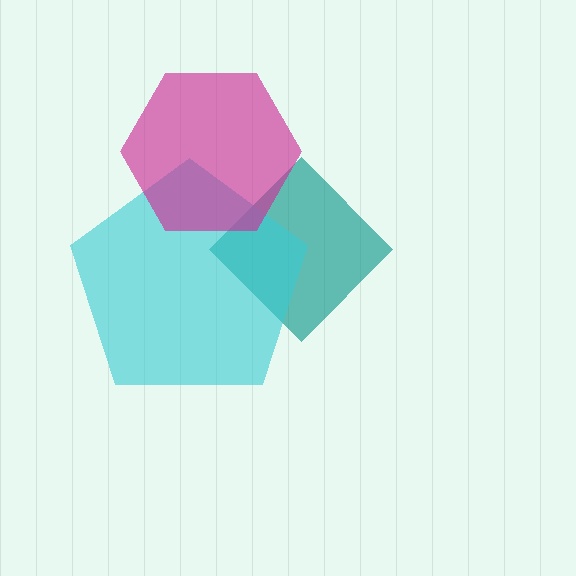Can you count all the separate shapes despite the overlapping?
Yes, there are 3 separate shapes.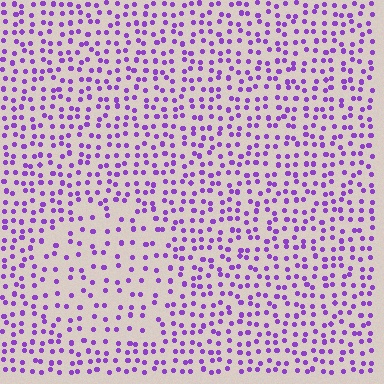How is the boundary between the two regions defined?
The boundary is defined by a change in element density (approximately 1.8x ratio). All elements are the same color, size, and shape.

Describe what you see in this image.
The image contains small purple elements arranged at two different densities. A circle-shaped region is visible where the elements are less densely packed than the surrounding area.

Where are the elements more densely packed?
The elements are more densely packed outside the circle boundary.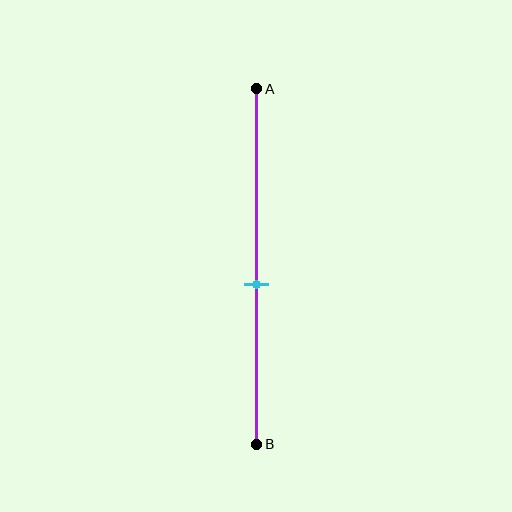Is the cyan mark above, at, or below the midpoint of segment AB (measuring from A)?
The cyan mark is below the midpoint of segment AB.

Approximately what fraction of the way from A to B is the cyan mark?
The cyan mark is approximately 55% of the way from A to B.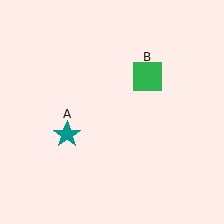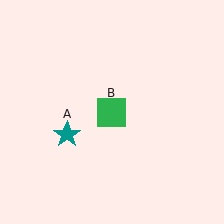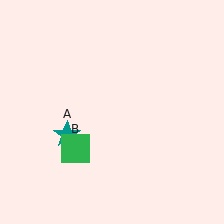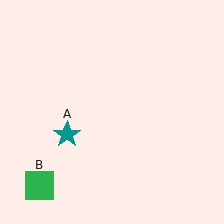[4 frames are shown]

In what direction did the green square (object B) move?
The green square (object B) moved down and to the left.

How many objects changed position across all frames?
1 object changed position: green square (object B).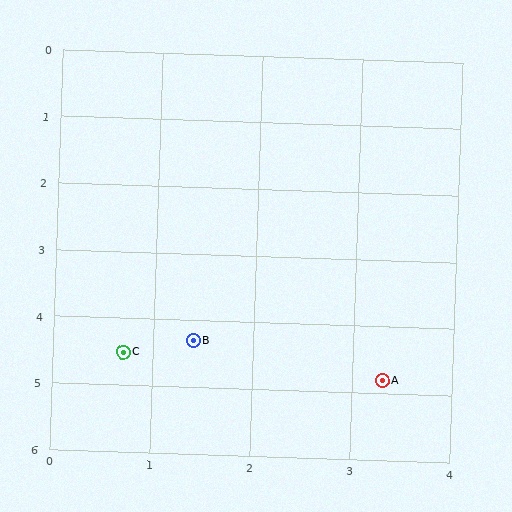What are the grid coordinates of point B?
Point B is at approximately (1.4, 4.3).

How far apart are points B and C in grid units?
Points B and C are about 0.7 grid units apart.